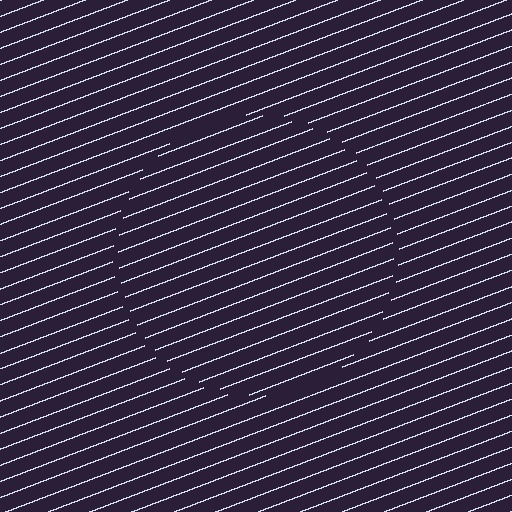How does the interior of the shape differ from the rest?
The interior of the shape contains the same grating, shifted by half a period — the contour is defined by the phase discontinuity where line-ends from the inner and outer gratings abut.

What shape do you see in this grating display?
An illusory circle. The interior of the shape contains the same grating, shifted by half a period — the contour is defined by the phase discontinuity where line-ends from the inner and outer gratings abut.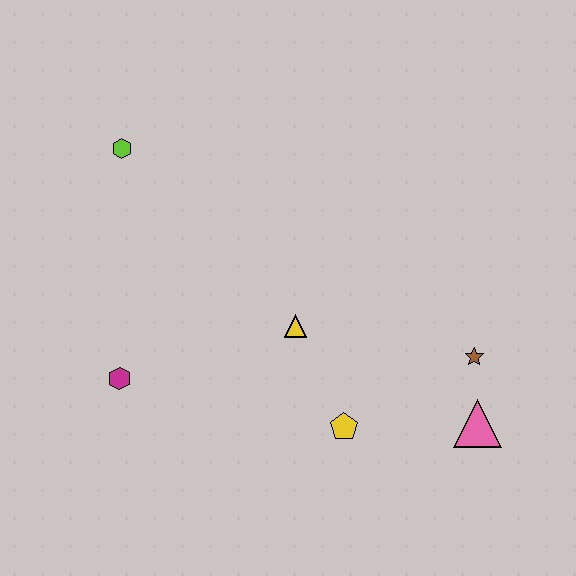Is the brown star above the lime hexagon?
No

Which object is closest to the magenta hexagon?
The yellow triangle is closest to the magenta hexagon.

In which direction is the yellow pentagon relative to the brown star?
The yellow pentagon is to the left of the brown star.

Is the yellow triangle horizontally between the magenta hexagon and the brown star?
Yes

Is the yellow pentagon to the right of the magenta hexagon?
Yes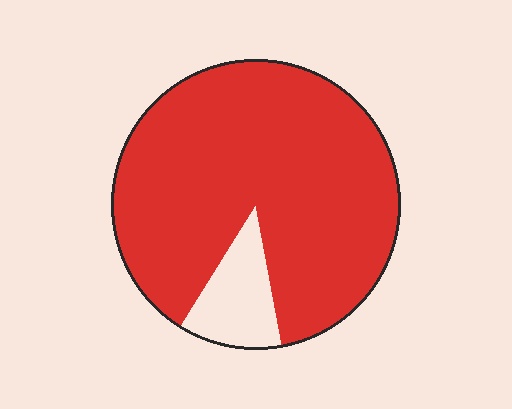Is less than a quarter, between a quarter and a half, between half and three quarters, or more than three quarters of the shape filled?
More than three quarters.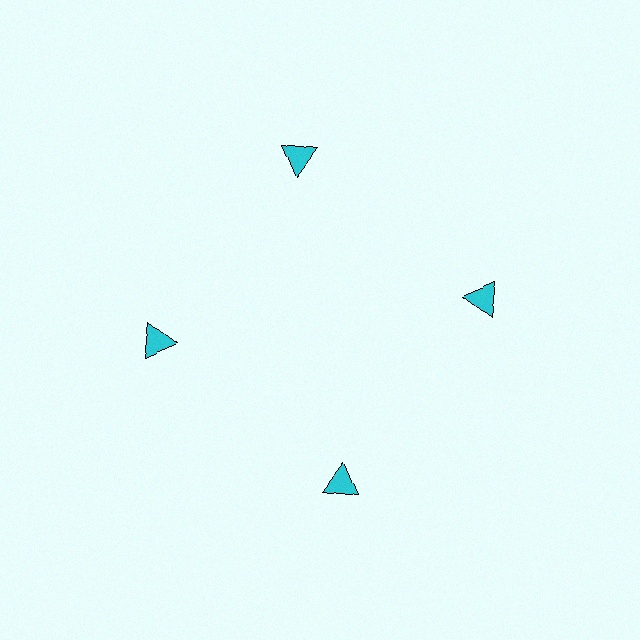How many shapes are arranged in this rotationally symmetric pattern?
There are 4 shapes, arranged in 4 groups of 1.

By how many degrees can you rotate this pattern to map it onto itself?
The pattern maps onto itself every 90 degrees of rotation.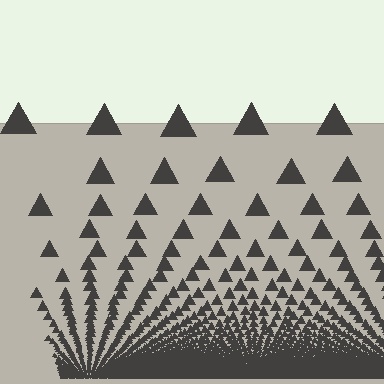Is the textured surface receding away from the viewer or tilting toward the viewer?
The surface appears to tilt toward the viewer. Texture elements get larger and sparser toward the top.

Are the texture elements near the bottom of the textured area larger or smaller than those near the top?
Smaller. The gradient is inverted — elements near the bottom are smaller and denser.